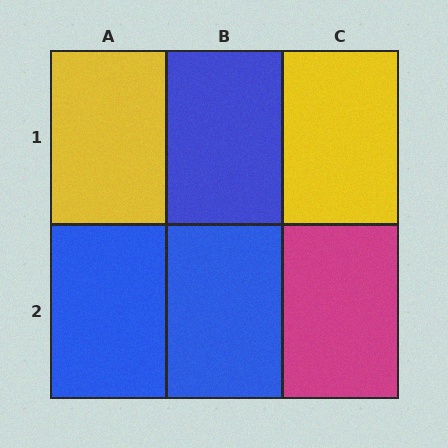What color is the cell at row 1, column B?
Blue.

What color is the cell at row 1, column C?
Yellow.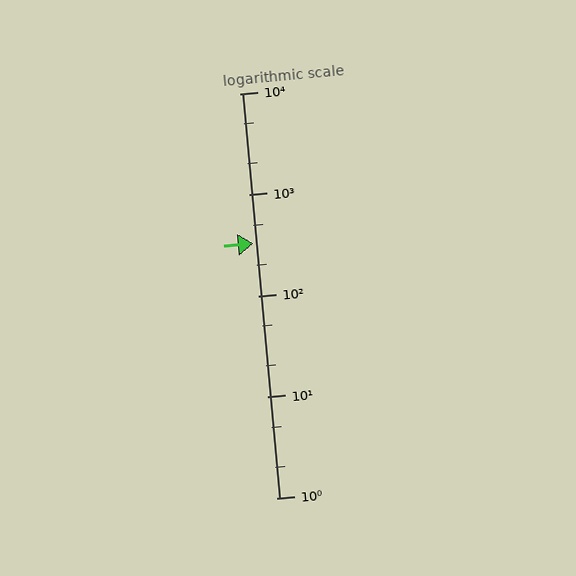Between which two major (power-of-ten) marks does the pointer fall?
The pointer is between 100 and 1000.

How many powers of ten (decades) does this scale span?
The scale spans 4 decades, from 1 to 10000.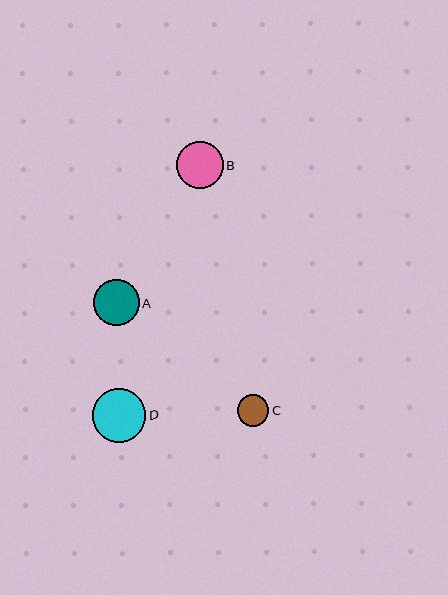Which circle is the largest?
Circle D is the largest with a size of approximately 53 pixels.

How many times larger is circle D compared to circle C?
Circle D is approximately 1.7 times the size of circle C.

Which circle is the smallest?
Circle C is the smallest with a size of approximately 32 pixels.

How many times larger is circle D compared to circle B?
Circle D is approximately 1.1 times the size of circle B.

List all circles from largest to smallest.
From largest to smallest: D, B, A, C.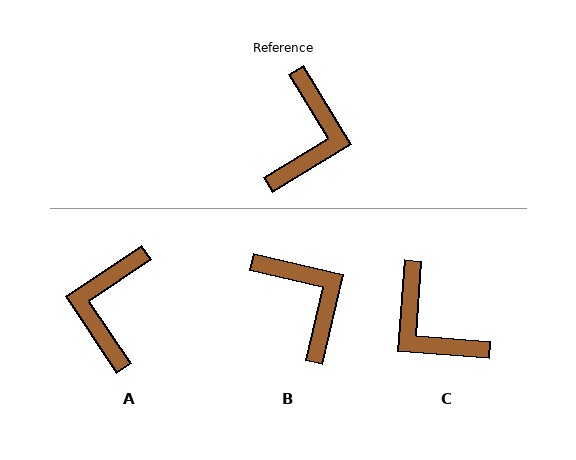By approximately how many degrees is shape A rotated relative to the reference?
Approximately 177 degrees clockwise.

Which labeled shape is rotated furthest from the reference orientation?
A, about 177 degrees away.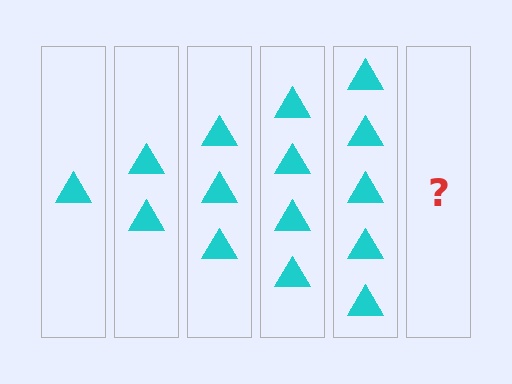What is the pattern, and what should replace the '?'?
The pattern is that each step adds one more triangle. The '?' should be 6 triangles.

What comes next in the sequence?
The next element should be 6 triangles.